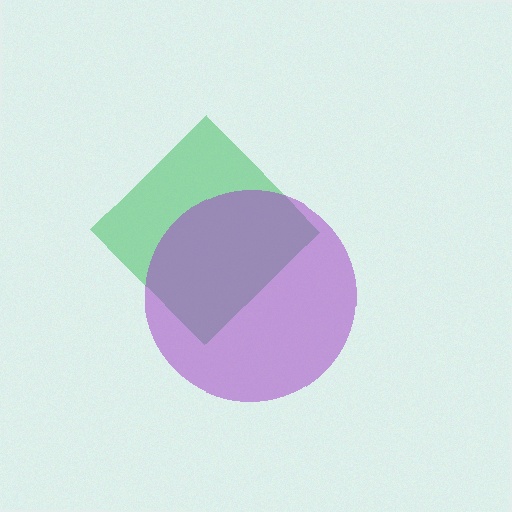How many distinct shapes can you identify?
There are 2 distinct shapes: a green diamond, a purple circle.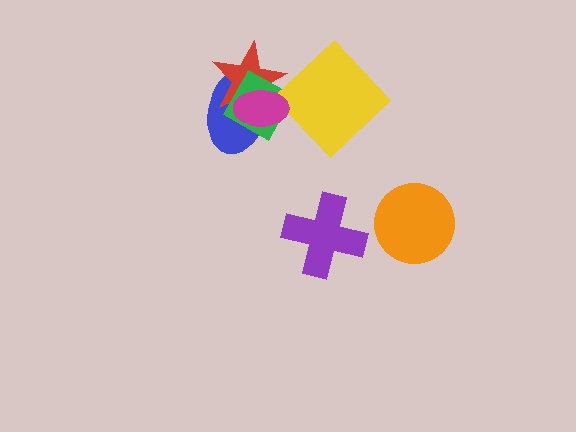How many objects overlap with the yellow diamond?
0 objects overlap with the yellow diamond.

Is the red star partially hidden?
Yes, it is partially covered by another shape.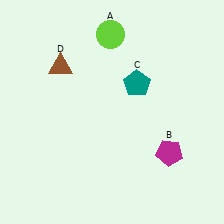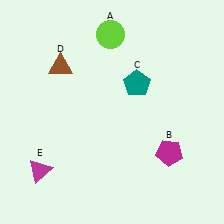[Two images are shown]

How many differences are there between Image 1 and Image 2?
There is 1 difference between the two images.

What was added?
A magenta triangle (E) was added in Image 2.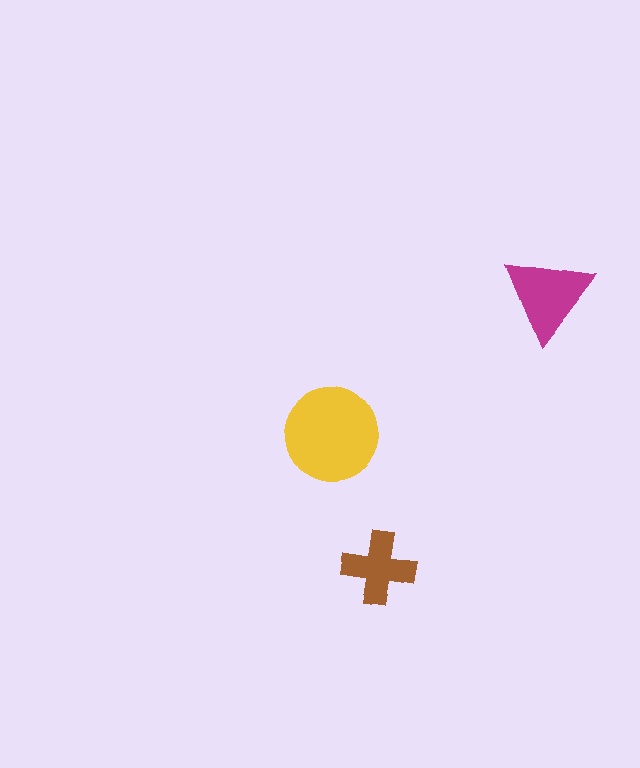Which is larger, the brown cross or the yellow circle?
The yellow circle.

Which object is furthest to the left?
The yellow circle is leftmost.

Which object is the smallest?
The brown cross.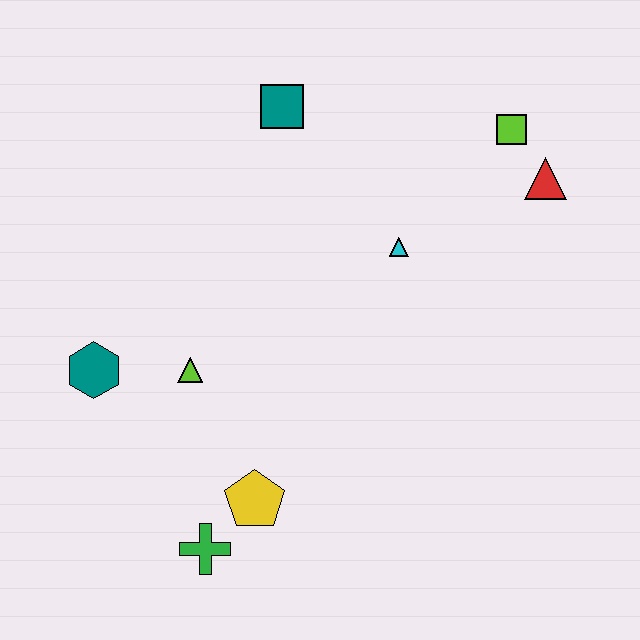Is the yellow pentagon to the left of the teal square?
Yes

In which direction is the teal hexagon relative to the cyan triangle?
The teal hexagon is to the left of the cyan triangle.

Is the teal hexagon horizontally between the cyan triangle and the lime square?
No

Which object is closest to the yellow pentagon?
The green cross is closest to the yellow pentagon.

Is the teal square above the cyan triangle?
Yes